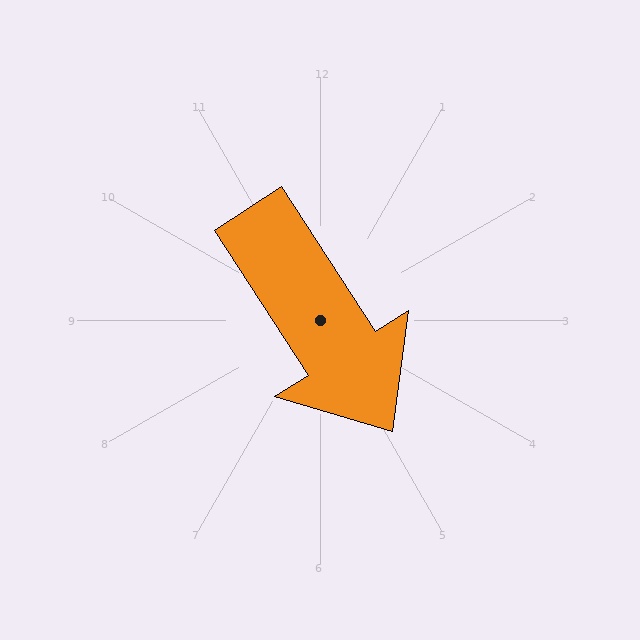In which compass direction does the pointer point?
Southeast.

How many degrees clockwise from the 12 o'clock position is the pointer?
Approximately 147 degrees.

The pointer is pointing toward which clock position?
Roughly 5 o'clock.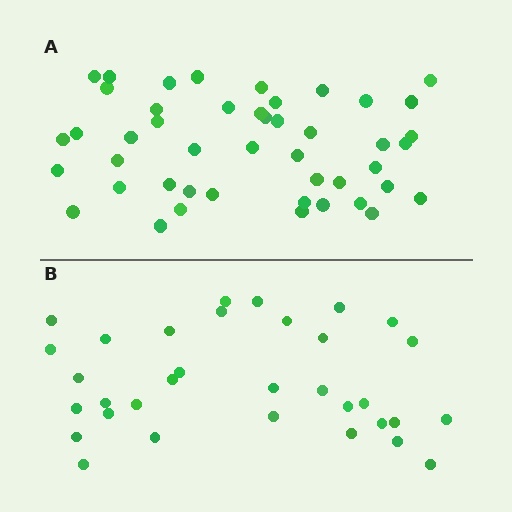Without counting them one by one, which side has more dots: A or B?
Region A (the top region) has more dots.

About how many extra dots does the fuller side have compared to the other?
Region A has approximately 15 more dots than region B.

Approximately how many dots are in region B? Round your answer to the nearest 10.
About 30 dots. (The exact count is 33, which rounds to 30.)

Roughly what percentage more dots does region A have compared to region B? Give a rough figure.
About 40% more.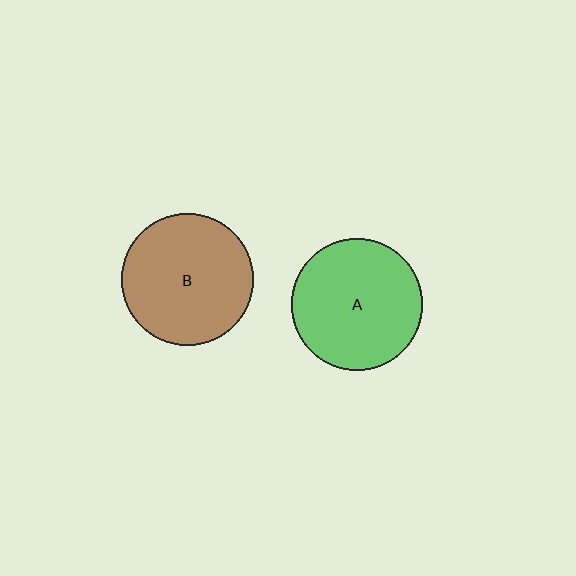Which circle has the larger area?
Circle B (brown).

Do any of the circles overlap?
No, none of the circles overlap.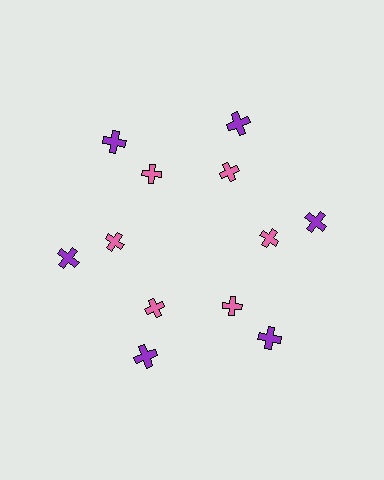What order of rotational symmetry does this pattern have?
This pattern has 6-fold rotational symmetry.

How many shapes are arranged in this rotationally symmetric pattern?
There are 12 shapes, arranged in 6 groups of 2.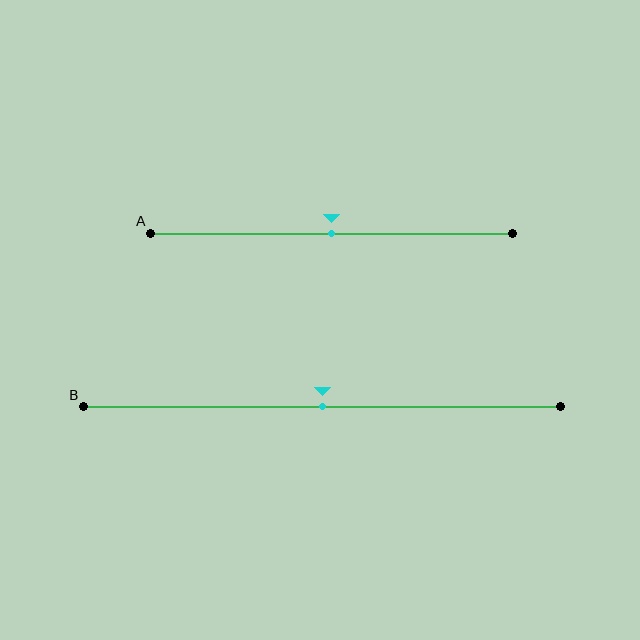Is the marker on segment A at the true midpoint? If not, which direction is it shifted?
Yes, the marker on segment A is at the true midpoint.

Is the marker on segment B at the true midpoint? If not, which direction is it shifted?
Yes, the marker on segment B is at the true midpoint.